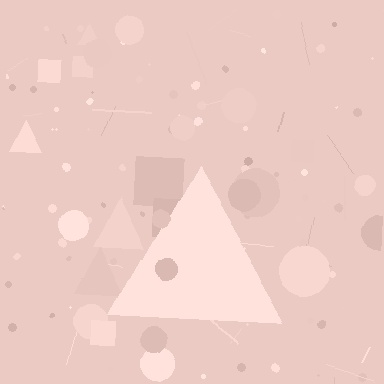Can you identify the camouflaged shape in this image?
The camouflaged shape is a triangle.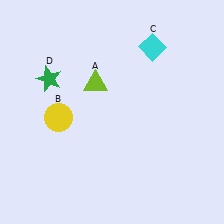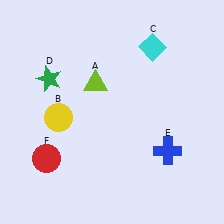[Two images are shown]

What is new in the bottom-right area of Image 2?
A blue cross (E) was added in the bottom-right area of Image 2.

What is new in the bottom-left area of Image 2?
A red circle (F) was added in the bottom-left area of Image 2.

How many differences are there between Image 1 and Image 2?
There are 2 differences between the two images.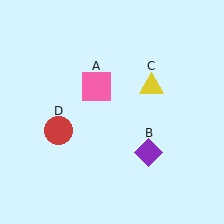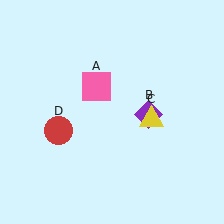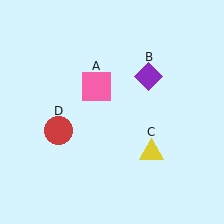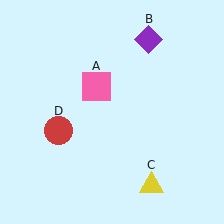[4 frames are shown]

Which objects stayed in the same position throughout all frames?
Pink square (object A) and red circle (object D) remained stationary.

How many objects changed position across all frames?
2 objects changed position: purple diamond (object B), yellow triangle (object C).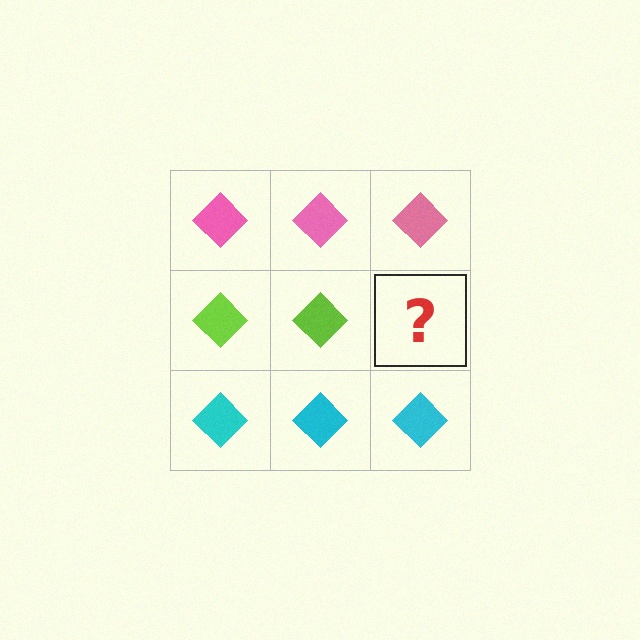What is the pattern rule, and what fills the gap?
The rule is that each row has a consistent color. The gap should be filled with a lime diamond.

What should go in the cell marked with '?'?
The missing cell should contain a lime diamond.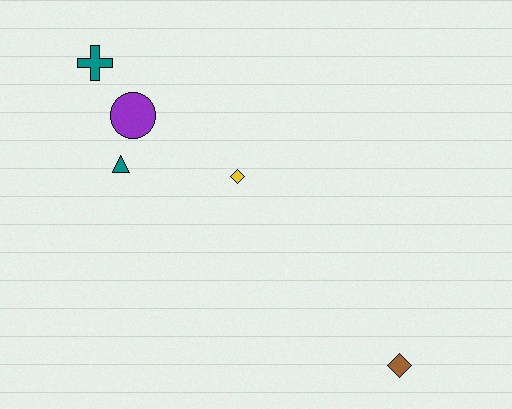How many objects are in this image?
There are 5 objects.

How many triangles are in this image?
There is 1 triangle.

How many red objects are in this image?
There are no red objects.